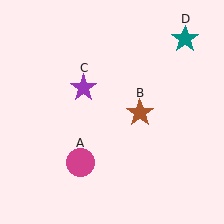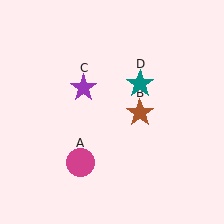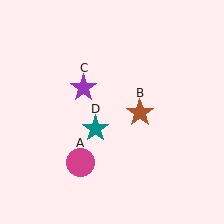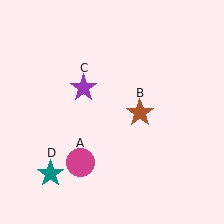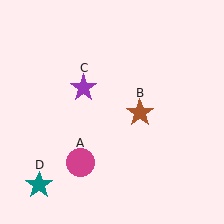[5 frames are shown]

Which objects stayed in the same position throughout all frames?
Magenta circle (object A) and brown star (object B) and purple star (object C) remained stationary.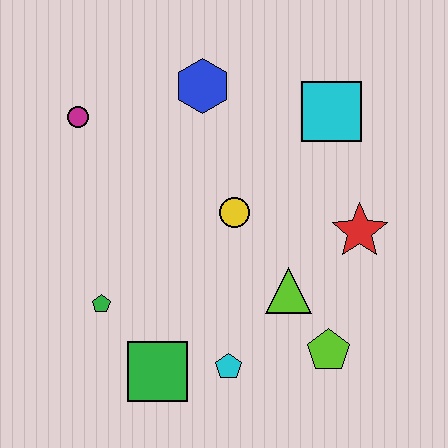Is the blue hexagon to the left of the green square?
No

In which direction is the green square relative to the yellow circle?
The green square is below the yellow circle.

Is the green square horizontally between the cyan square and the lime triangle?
No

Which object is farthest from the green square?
The cyan square is farthest from the green square.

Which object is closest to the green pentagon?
The green square is closest to the green pentagon.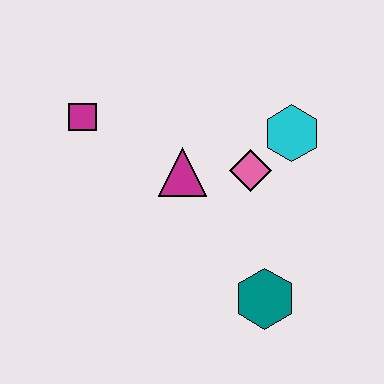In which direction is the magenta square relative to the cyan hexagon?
The magenta square is to the left of the cyan hexagon.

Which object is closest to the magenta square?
The magenta triangle is closest to the magenta square.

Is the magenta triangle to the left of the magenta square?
No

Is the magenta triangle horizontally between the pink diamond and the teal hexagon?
No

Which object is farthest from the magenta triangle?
The teal hexagon is farthest from the magenta triangle.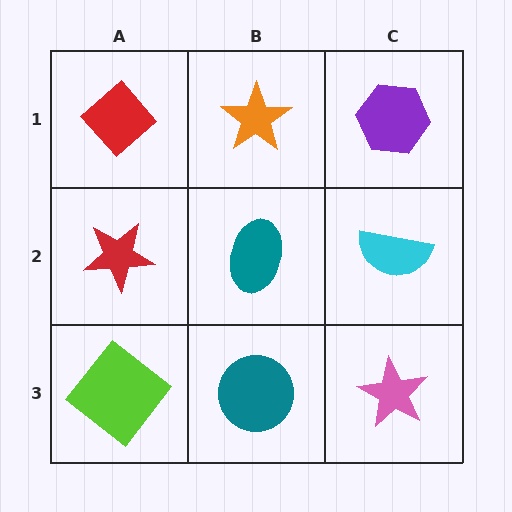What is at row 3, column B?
A teal circle.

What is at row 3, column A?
A lime diamond.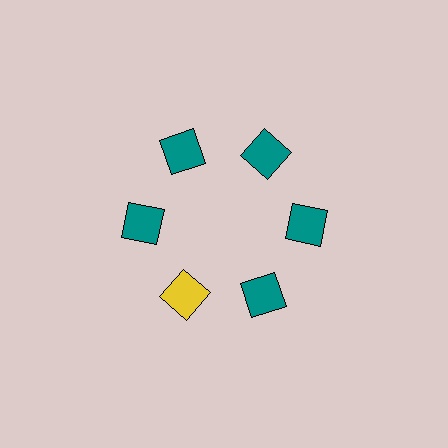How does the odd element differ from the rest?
It has a different color: yellow instead of teal.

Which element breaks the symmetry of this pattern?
The yellow square at roughly the 7 o'clock position breaks the symmetry. All other shapes are teal squares.